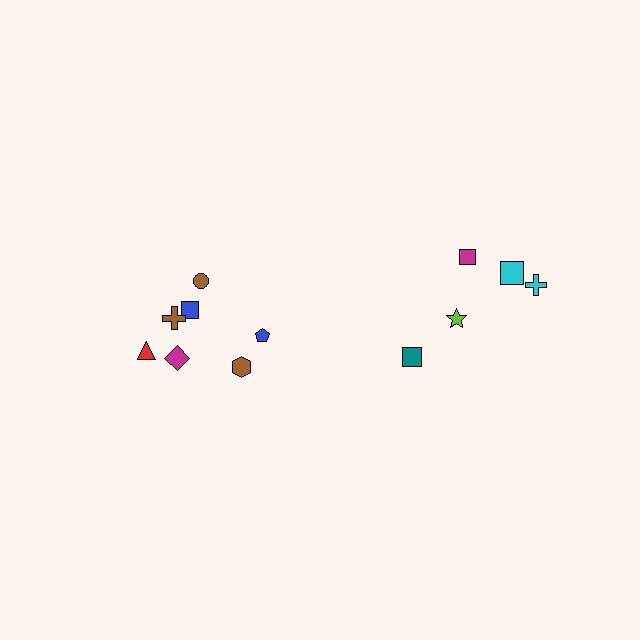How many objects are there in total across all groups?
There are 12 objects.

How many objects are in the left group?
There are 7 objects.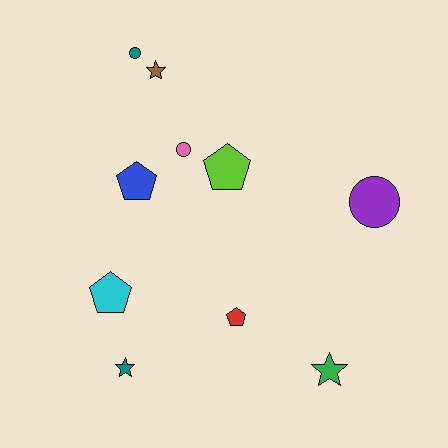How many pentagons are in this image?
There are 4 pentagons.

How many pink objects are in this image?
There is 1 pink object.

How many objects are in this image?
There are 10 objects.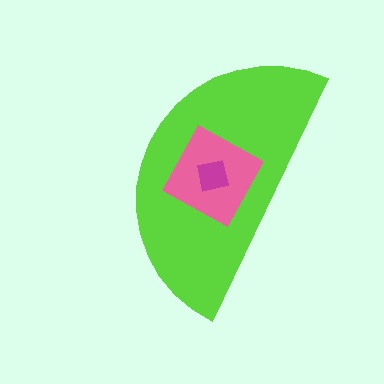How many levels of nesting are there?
3.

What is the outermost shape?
The lime semicircle.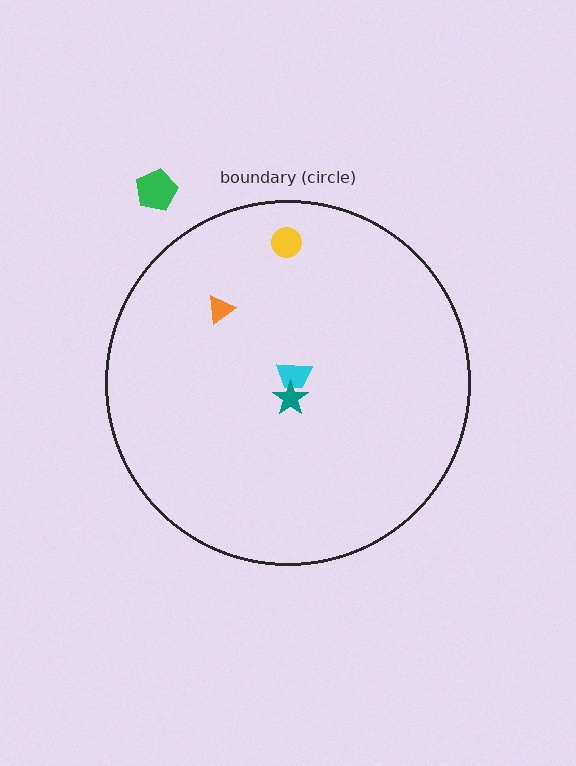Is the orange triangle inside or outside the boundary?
Inside.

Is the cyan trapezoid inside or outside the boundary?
Inside.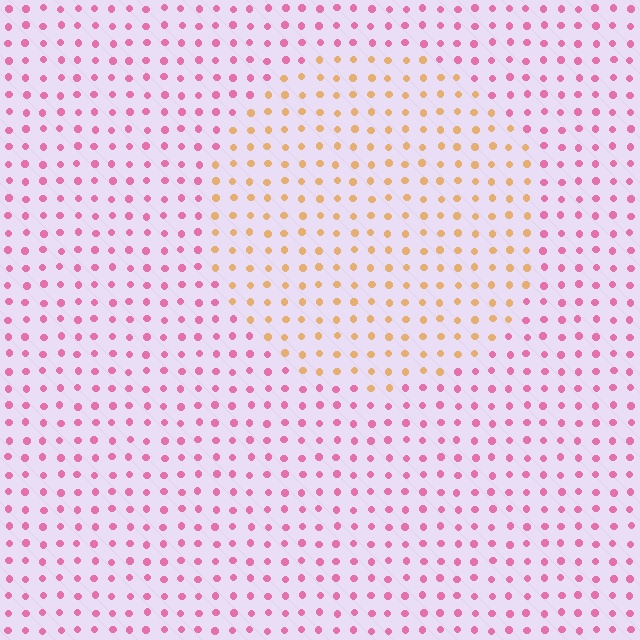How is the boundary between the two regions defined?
The boundary is defined purely by a slight shift in hue (about 62 degrees). Spacing, size, and orientation are identical on both sides.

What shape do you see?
I see a circle.